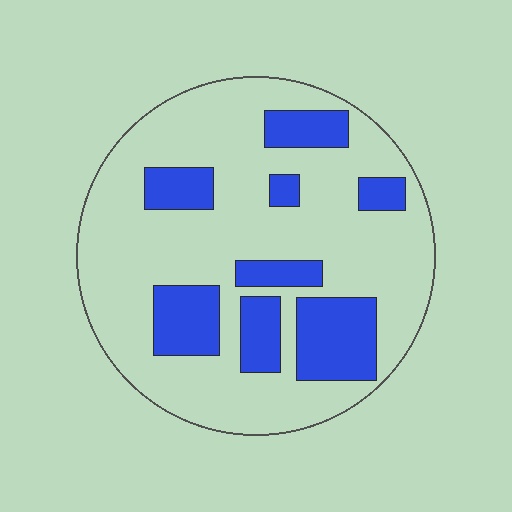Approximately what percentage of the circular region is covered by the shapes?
Approximately 25%.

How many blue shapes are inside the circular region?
8.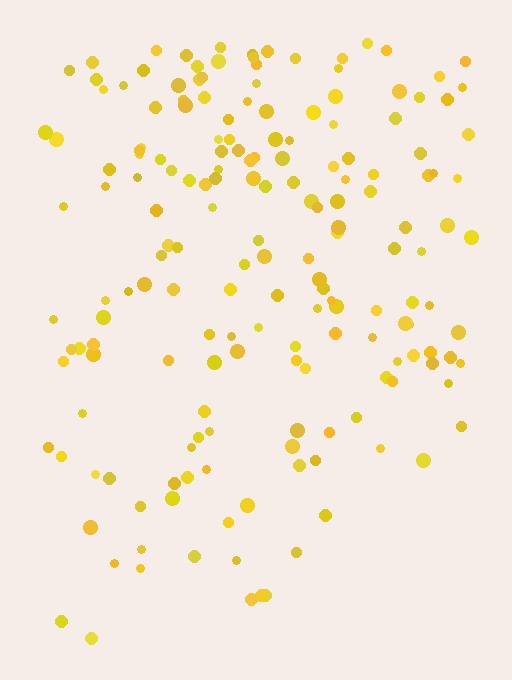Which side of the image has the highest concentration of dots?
The top.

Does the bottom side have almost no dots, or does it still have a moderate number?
Still a moderate number, just noticeably fewer than the top.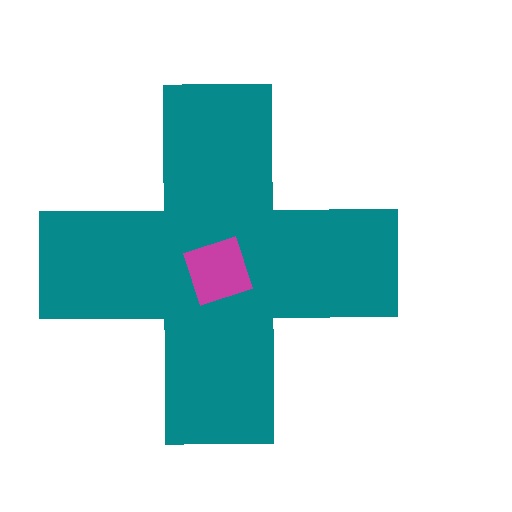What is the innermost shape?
The magenta square.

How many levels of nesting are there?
2.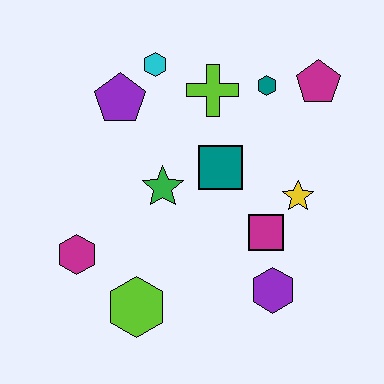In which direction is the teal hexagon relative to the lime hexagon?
The teal hexagon is above the lime hexagon.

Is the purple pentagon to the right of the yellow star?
No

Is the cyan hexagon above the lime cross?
Yes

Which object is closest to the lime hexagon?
The magenta hexagon is closest to the lime hexagon.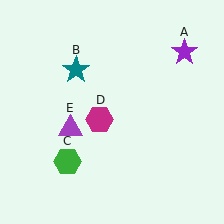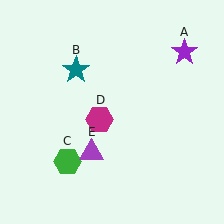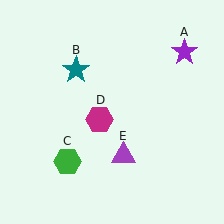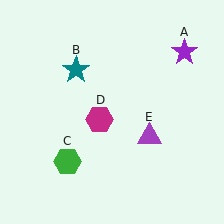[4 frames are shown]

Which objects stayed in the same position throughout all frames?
Purple star (object A) and teal star (object B) and green hexagon (object C) and magenta hexagon (object D) remained stationary.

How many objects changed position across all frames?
1 object changed position: purple triangle (object E).